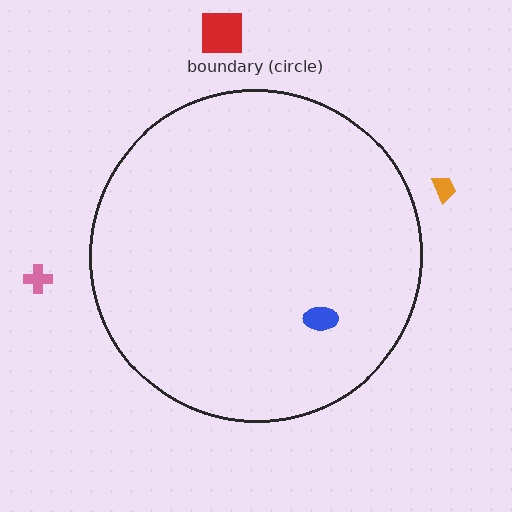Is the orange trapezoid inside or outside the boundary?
Outside.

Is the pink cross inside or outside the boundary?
Outside.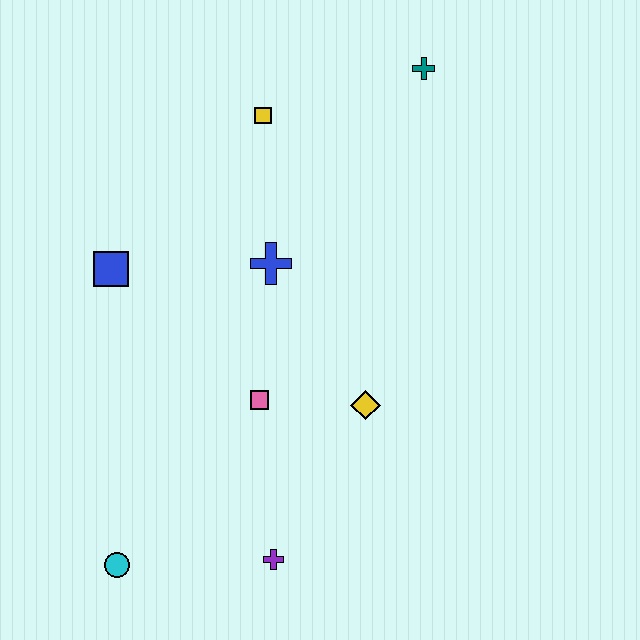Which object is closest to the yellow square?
The blue cross is closest to the yellow square.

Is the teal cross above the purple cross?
Yes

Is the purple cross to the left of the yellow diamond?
Yes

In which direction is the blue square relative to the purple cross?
The blue square is above the purple cross.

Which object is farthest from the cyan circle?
The teal cross is farthest from the cyan circle.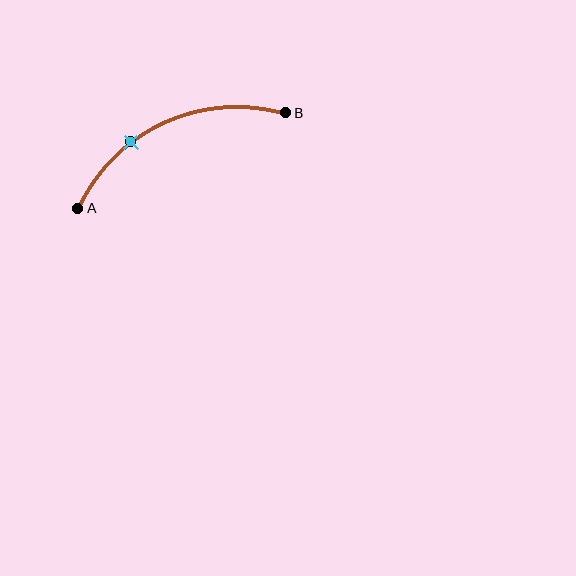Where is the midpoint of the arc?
The arc midpoint is the point on the curve farthest from the straight line joining A and B. It sits above that line.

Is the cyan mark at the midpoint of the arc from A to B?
No. The cyan mark lies on the arc but is closer to endpoint A. The arc midpoint would be at the point on the curve equidistant along the arc from both A and B.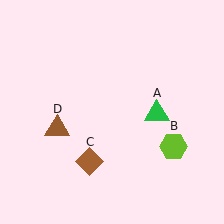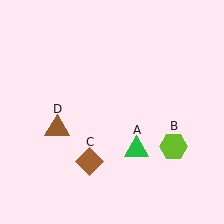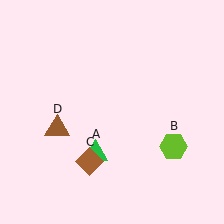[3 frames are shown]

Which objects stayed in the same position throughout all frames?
Lime hexagon (object B) and brown diamond (object C) and brown triangle (object D) remained stationary.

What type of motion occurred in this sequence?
The green triangle (object A) rotated clockwise around the center of the scene.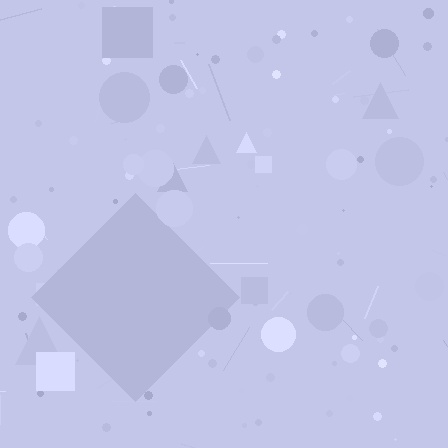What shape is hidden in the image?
A diamond is hidden in the image.